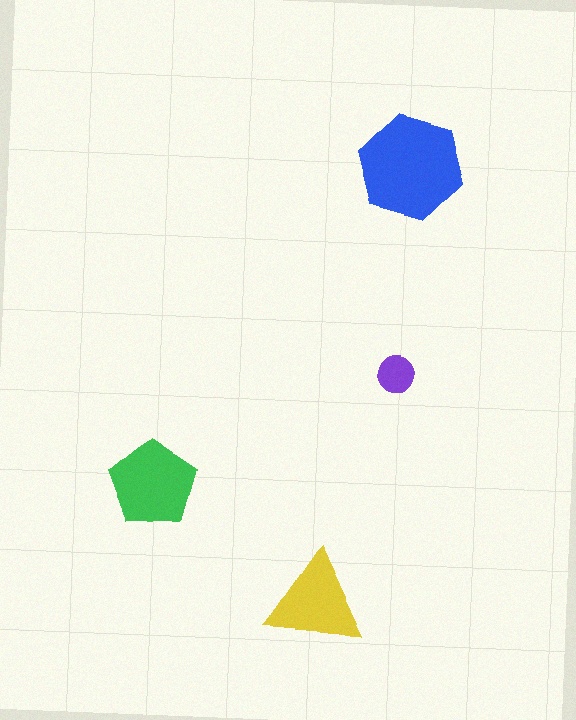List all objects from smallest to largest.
The purple circle, the yellow triangle, the green pentagon, the blue hexagon.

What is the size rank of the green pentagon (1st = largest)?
2nd.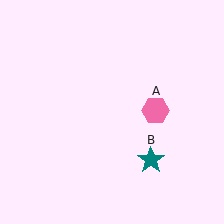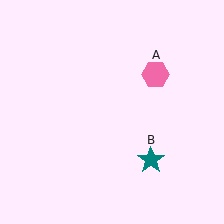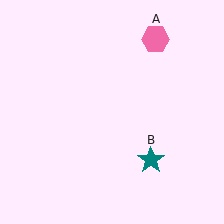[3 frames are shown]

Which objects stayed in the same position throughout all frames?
Teal star (object B) remained stationary.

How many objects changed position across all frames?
1 object changed position: pink hexagon (object A).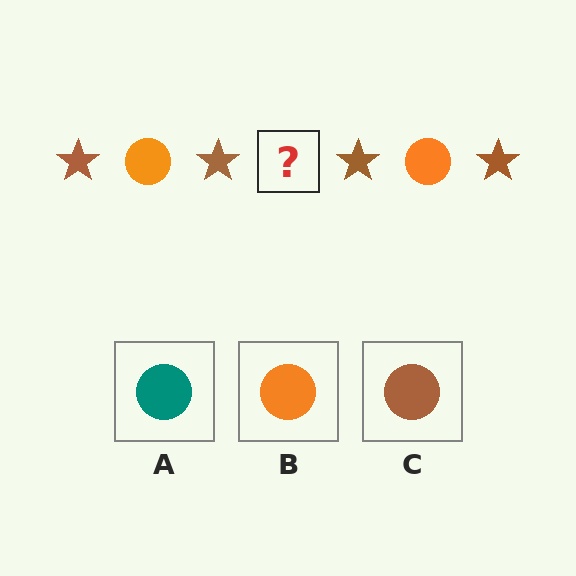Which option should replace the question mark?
Option B.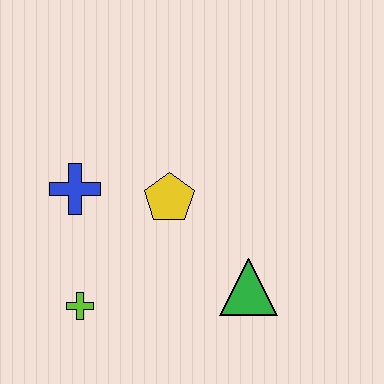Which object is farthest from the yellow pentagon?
The lime cross is farthest from the yellow pentagon.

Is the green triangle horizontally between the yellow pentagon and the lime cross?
No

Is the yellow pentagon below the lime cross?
No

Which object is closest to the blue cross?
The yellow pentagon is closest to the blue cross.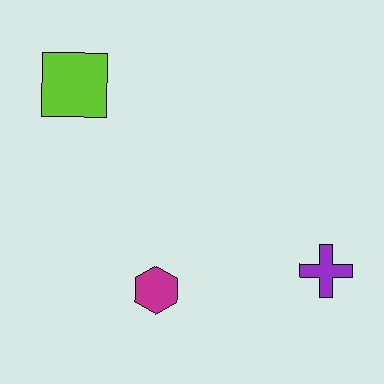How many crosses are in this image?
There is 1 cross.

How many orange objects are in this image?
There are no orange objects.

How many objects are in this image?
There are 3 objects.